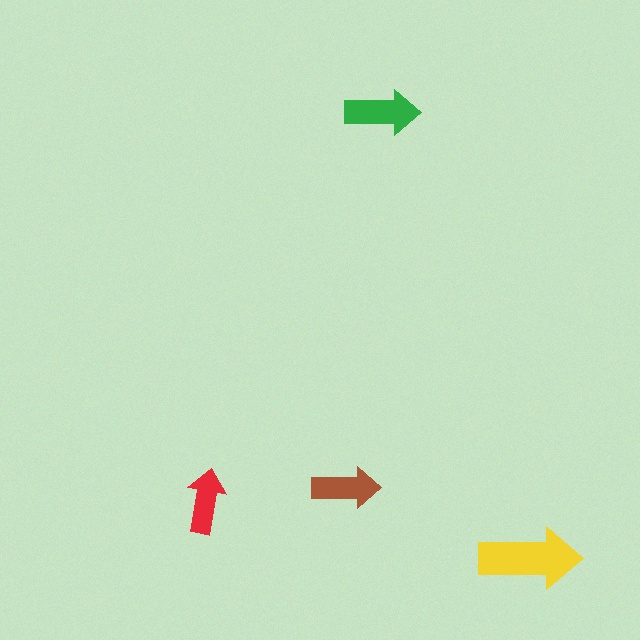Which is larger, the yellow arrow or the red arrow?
The yellow one.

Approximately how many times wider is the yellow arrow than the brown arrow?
About 1.5 times wider.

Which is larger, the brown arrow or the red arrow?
The brown one.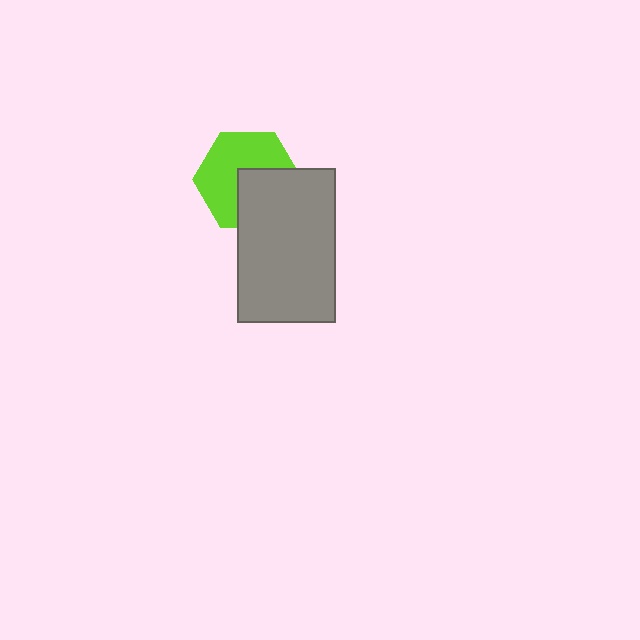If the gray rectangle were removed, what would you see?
You would see the complete lime hexagon.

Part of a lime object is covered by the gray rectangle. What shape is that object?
It is a hexagon.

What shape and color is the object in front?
The object in front is a gray rectangle.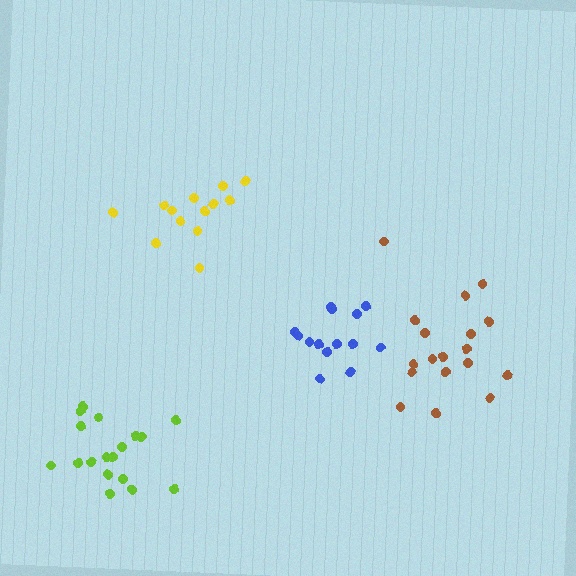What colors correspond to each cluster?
The clusters are colored: blue, yellow, brown, lime.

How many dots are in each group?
Group 1: 14 dots, Group 2: 13 dots, Group 3: 18 dots, Group 4: 18 dots (63 total).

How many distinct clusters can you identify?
There are 4 distinct clusters.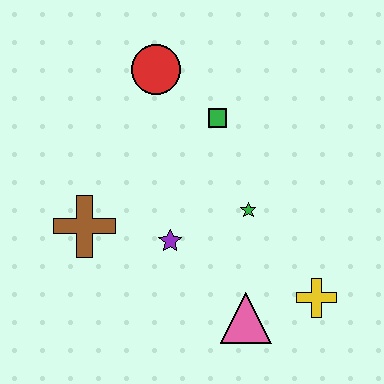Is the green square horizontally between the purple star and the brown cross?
No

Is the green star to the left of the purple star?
No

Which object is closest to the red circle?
The green square is closest to the red circle.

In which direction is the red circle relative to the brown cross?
The red circle is above the brown cross.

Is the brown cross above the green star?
No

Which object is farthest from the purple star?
The red circle is farthest from the purple star.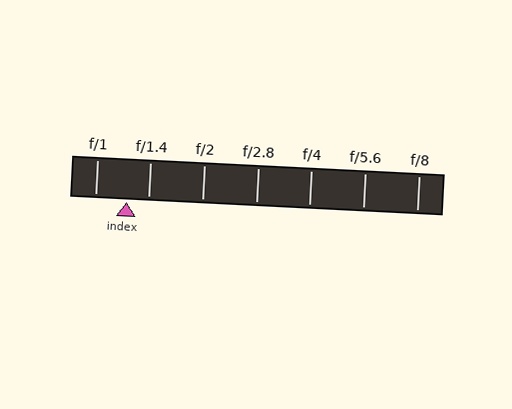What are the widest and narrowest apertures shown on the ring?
The widest aperture shown is f/1 and the narrowest is f/8.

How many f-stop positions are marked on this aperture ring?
There are 7 f-stop positions marked.